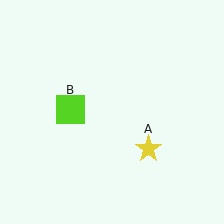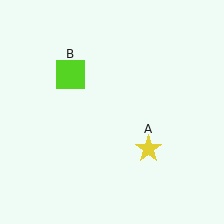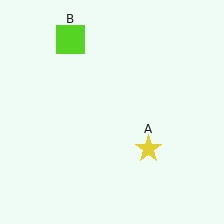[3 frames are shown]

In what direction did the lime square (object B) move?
The lime square (object B) moved up.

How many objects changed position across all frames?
1 object changed position: lime square (object B).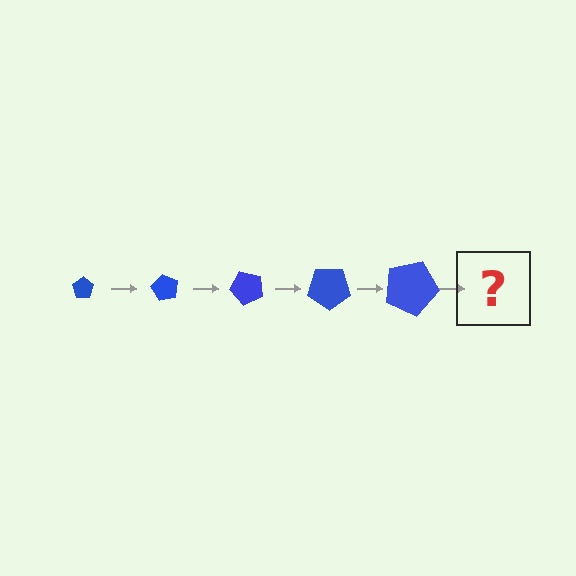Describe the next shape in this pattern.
It should be a pentagon, larger than the previous one and rotated 300 degrees from the start.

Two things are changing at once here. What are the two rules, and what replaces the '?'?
The two rules are that the pentagon grows larger each step and it rotates 60 degrees each step. The '?' should be a pentagon, larger than the previous one and rotated 300 degrees from the start.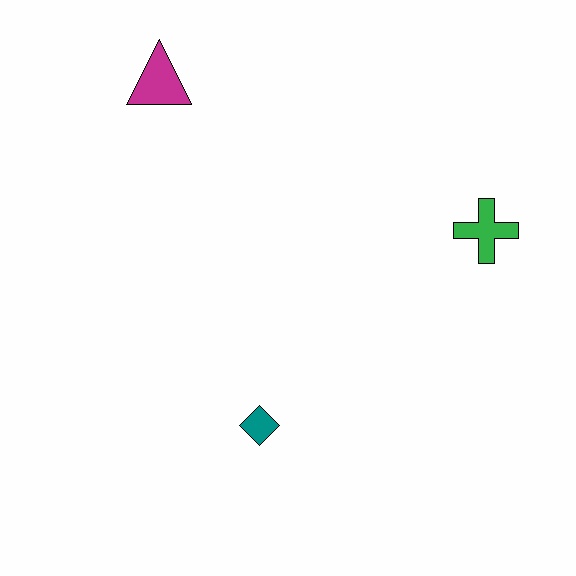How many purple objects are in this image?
There are no purple objects.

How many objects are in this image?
There are 3 objects.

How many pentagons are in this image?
There are no pentagons.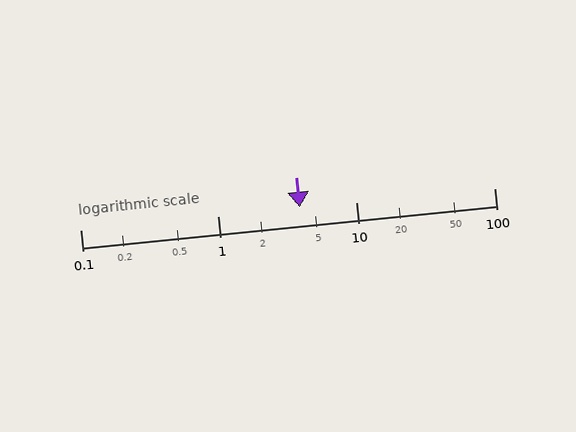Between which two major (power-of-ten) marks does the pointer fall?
The pointer is between 1 and 10.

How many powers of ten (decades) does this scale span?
The scale spans 3 decades, from 0.1 to 100.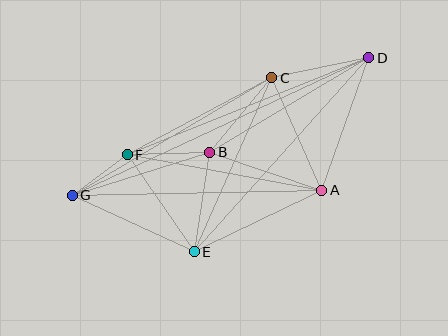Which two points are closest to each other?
Points F and G are closest to each other.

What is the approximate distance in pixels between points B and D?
The distance between B and D is approximately 185 pixels.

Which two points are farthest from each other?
Points D and G are farthest from each other.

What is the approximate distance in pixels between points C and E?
The distance between C and E is approximately 190 pixels.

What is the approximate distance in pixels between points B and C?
The distance between B and C is approximately 97 pixels.